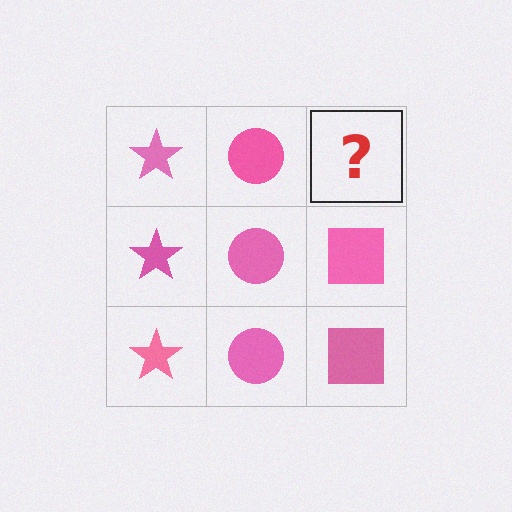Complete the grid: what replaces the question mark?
The question mark should be replaced with a pink square.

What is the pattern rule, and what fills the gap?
The rule is that each column has a consistent shape. The gap should be filled with a pink square.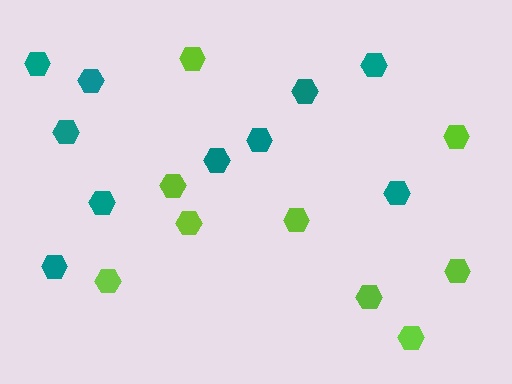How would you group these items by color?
There are 2 groups: one group of lime hexagons (9) and one group of teal hexagons (10).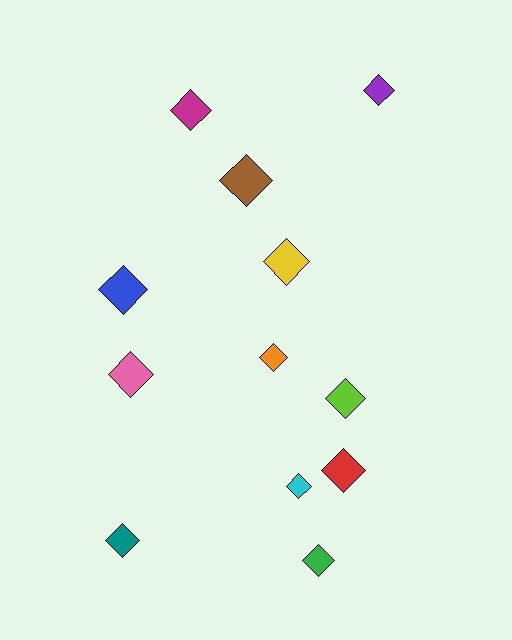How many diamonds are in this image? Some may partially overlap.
There are 12 diamonds.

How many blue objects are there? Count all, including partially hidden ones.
There is 1 blue object.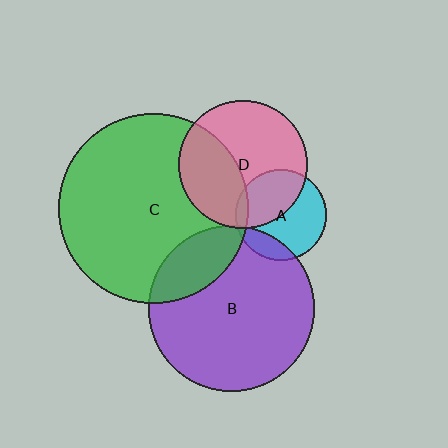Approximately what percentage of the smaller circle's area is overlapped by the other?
Approximately 40%.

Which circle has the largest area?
Circle C (green).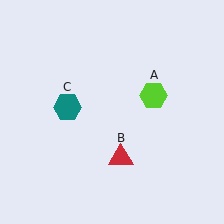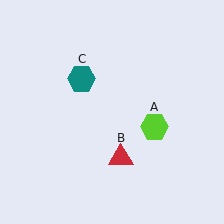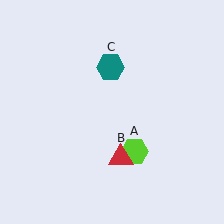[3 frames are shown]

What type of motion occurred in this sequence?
The lime hexagon (object A), teal hexagon (object C) rotated clockwise around the center of the scene.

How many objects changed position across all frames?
2 objects changed position: lime hexagon (object A), teal hexagon (object C).